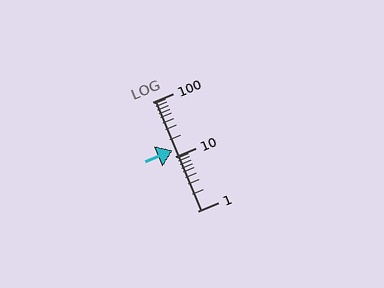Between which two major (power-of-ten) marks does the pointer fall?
The pointer is between 10 and 100.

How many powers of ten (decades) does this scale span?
The scale spans 2 decades, from 1 to 100.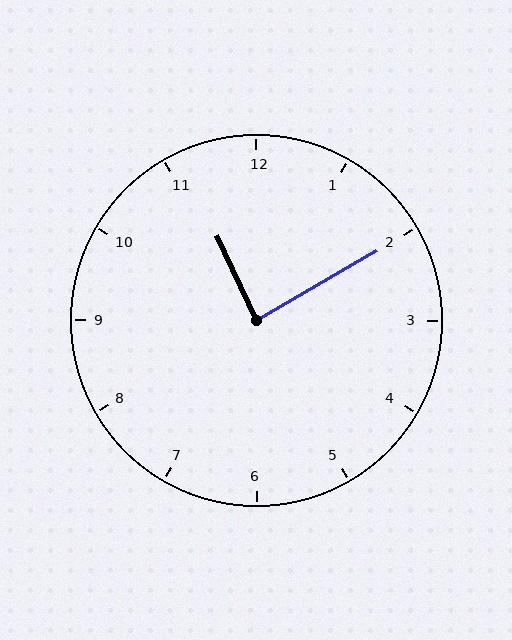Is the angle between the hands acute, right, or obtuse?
It is right.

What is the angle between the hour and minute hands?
Approximately 85 degrees.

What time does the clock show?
11:10.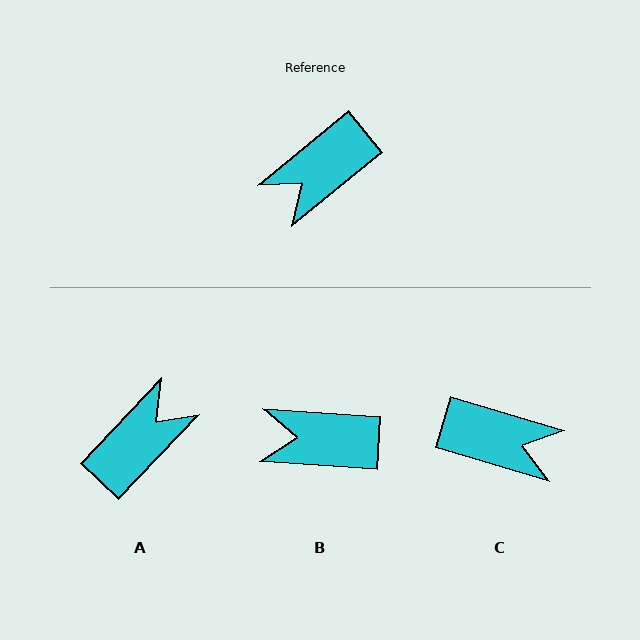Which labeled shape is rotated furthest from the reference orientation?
A, about 173 degrees away.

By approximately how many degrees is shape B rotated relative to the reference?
Approximately 43 degrees clockwise.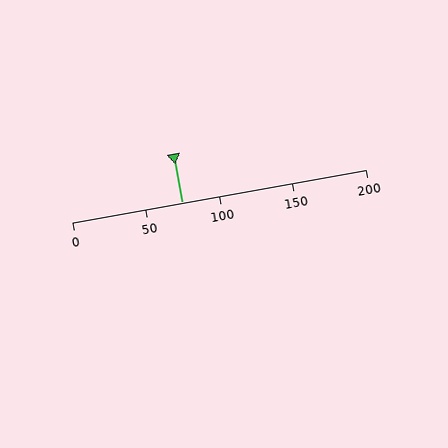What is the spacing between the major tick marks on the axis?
The major ticks are spaced 50 apart.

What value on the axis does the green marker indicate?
The marker indicates approximately 75.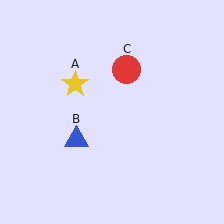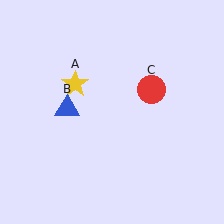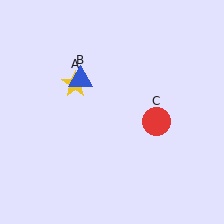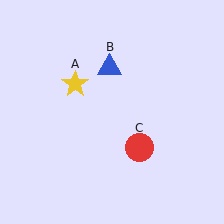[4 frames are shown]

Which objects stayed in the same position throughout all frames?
Yellow star (object A) remained stationary.